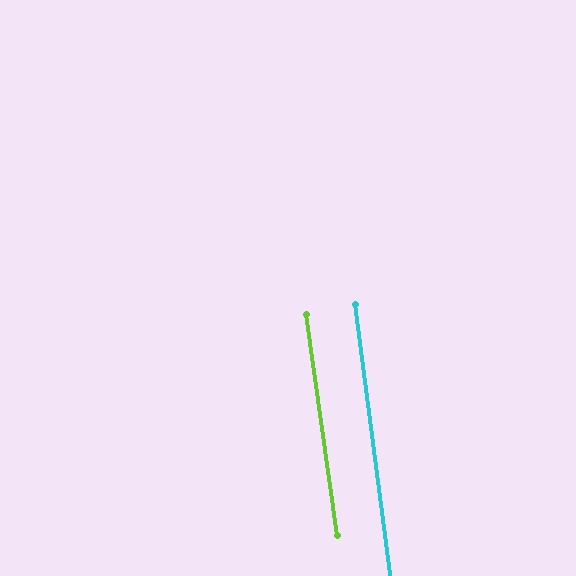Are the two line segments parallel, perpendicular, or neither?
Parallel — their directions differ by only 0.7°.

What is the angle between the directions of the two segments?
Approximately 1 degree.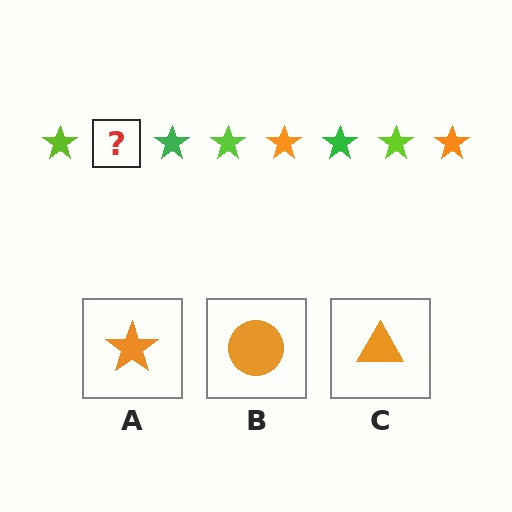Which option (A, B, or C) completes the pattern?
A.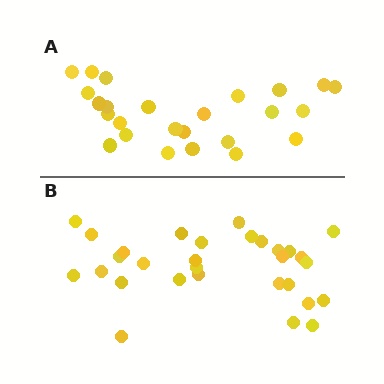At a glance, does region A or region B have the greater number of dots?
Region B (the bottom region) has more dots.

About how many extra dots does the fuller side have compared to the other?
Region B has about 5 more dots than region A.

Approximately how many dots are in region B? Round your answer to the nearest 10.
About 30 dots.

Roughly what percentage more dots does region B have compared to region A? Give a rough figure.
About 20% more.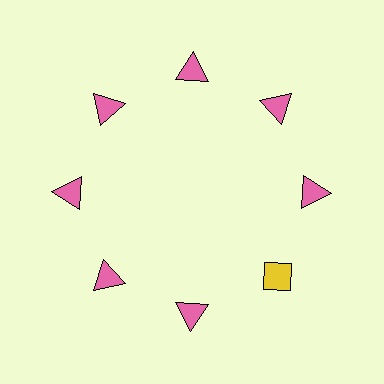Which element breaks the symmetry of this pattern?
The yellow diamond at roughly the 4 o'clock position breaks the symmetry. All other shapes are pink triangles.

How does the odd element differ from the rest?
It differs in both color (yellow instead of pink) and shape (diamond instead of triangle).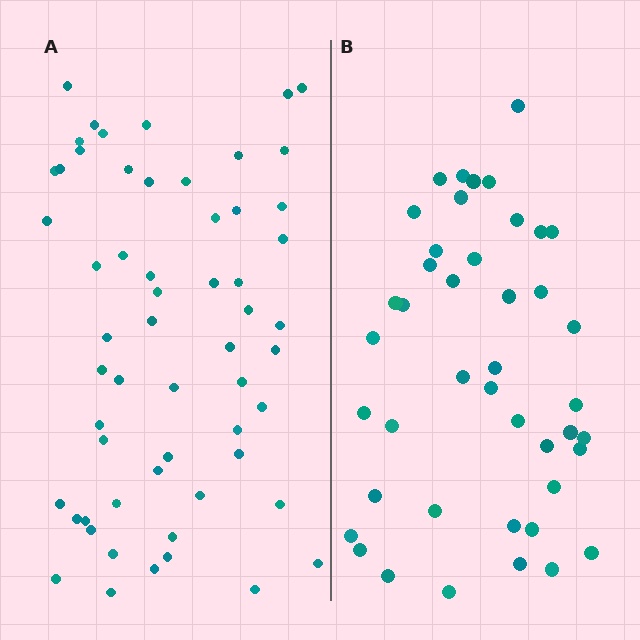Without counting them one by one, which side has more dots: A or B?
Region A (the left region) has more dots.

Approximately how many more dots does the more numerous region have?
Region A has approximately 15 more dots than region B.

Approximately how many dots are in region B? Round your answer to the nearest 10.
About 40 dots. (The exact count is 43, which rounds to 40.)